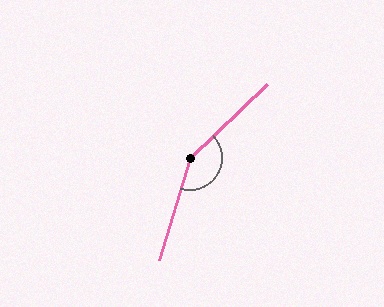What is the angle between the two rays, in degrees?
Approximately 150 degrees.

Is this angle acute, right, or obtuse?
It is obtuse.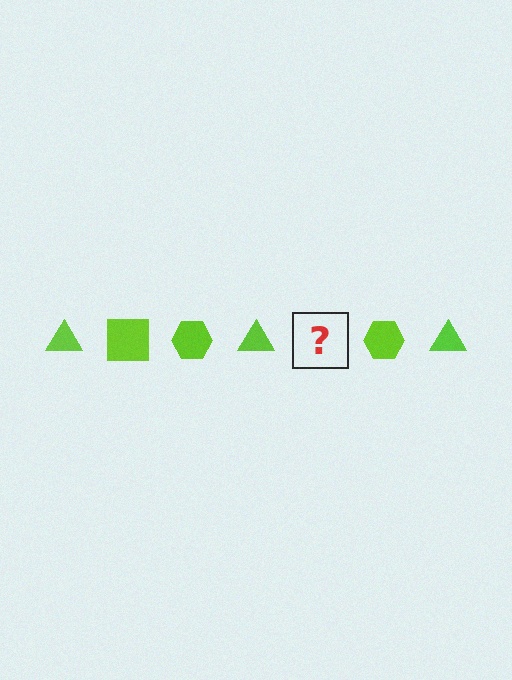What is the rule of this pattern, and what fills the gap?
The rule is that the pattern cycles through triangle, square, hexagon shapes in lime. The gap should be filled with a lime square.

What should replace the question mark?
The question mark should be replaced with a lime square.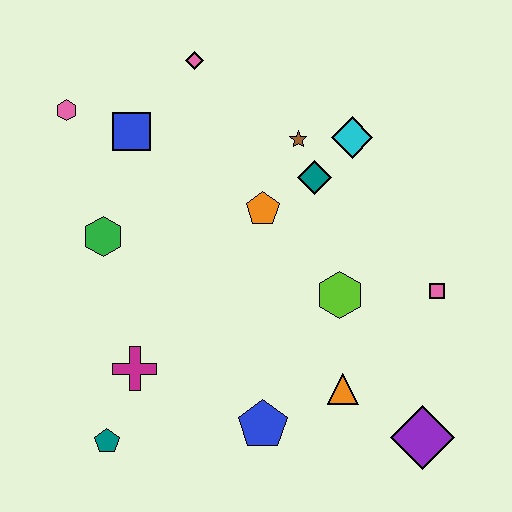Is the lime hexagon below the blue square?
Yes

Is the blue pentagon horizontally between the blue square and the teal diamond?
Yes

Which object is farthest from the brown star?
The teal pentagon is farthest from the brown star.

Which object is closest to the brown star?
The teal diamond is closest to the brown star.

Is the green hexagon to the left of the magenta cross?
Yes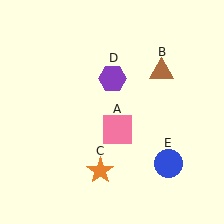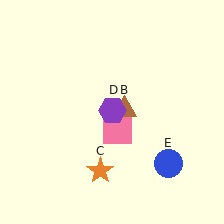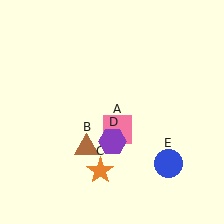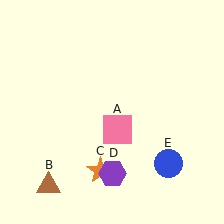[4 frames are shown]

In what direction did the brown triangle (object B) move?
The brown triangle (object B) moved down and to the left.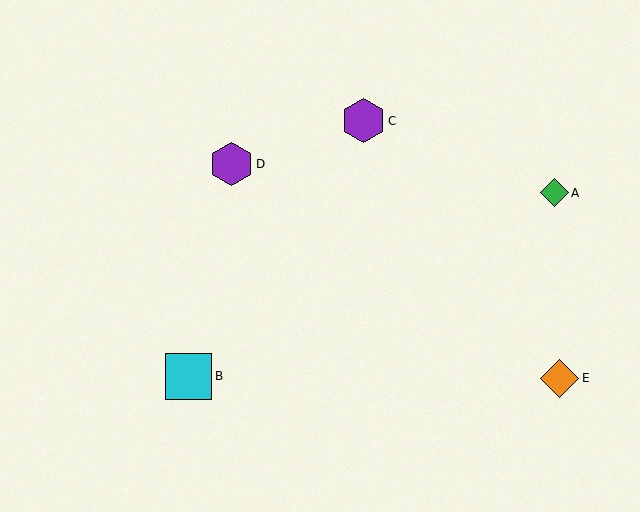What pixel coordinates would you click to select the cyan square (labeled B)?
Click at (188, 376) to select the cyan square B.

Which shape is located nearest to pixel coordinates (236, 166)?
The purple hexagon (labeled D) at (232, 164) is nearest to that location.